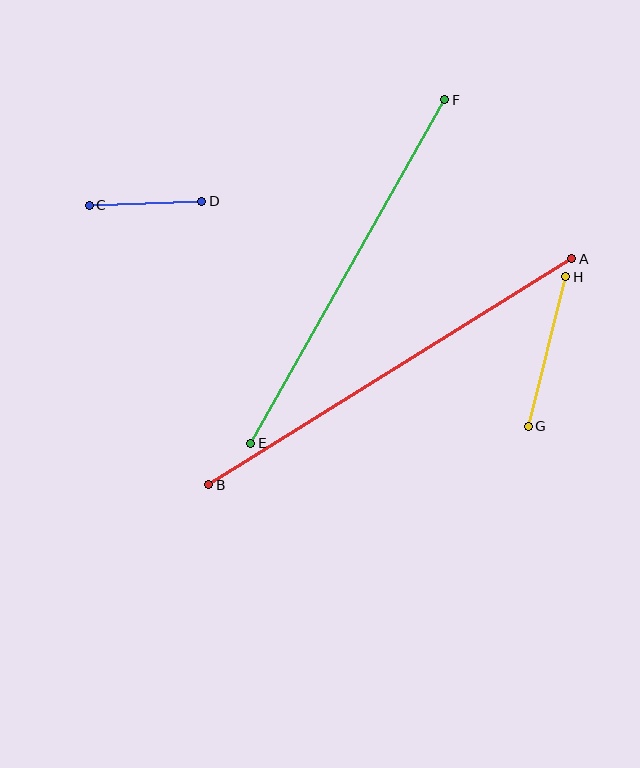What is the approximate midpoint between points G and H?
The midpoint is at approximately (547, 351) pixels.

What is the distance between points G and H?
The distance is approximately 154 pixels.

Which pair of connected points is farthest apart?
Points A and B are farthest apart.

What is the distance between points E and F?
The distance is approximately 394 pixels.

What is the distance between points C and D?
The distance is approximately 113 pixels.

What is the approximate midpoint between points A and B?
The midpoint is at approximately (390, 372) pixels.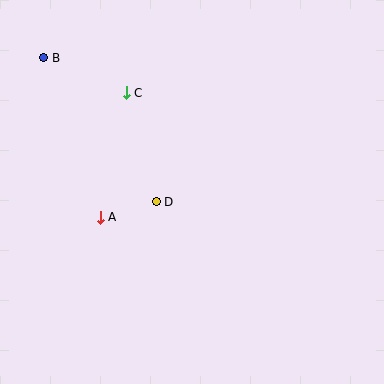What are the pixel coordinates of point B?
Point B is at (44, 58).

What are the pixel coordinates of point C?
Point C is at (126, 93).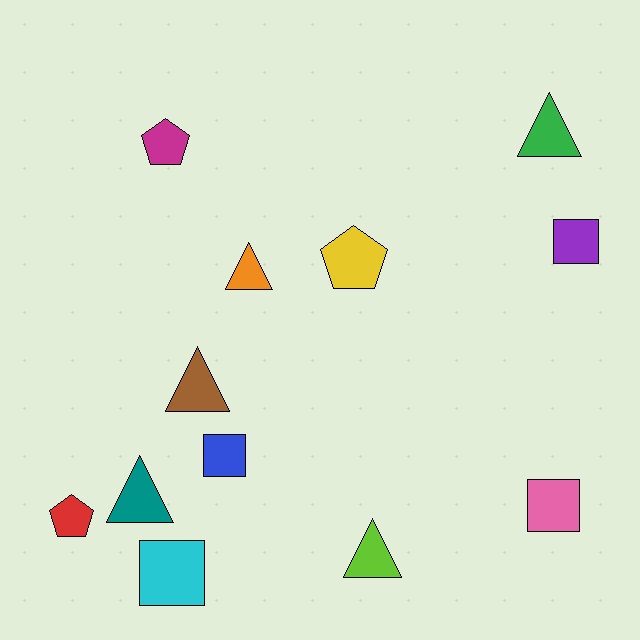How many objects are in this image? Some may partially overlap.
There are 12 objects.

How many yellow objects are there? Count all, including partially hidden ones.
There is 1 yellow object.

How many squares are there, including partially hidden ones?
There are 4 squares.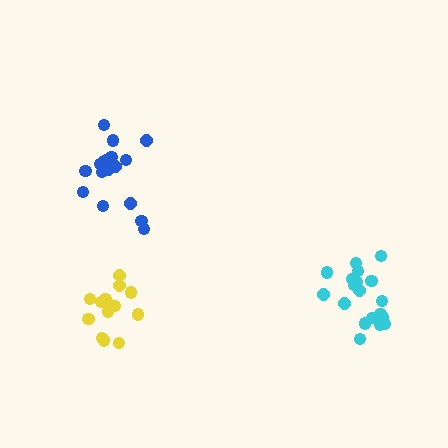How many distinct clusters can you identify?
There are 3 distinct clusters.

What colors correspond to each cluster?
The clusters are colored: yellow, blue, cyan.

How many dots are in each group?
Group 1: 14 dots, Group 2: 18 dots, Group 3: 20 dots (52 total).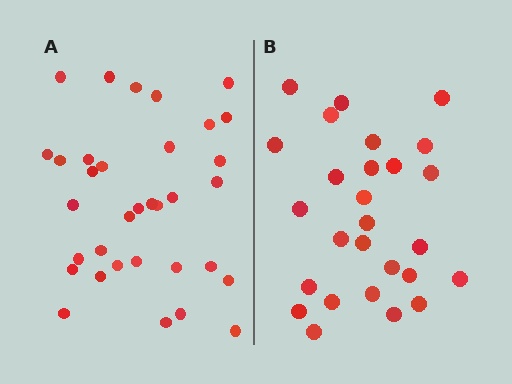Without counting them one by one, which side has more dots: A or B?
Region A (the left region) has more dots.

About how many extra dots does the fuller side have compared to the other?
Region A has roughly 8 or so more dots than region B.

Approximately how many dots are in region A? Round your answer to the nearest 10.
About 30 dots. (The exact count is 34, which rounds to 30.)